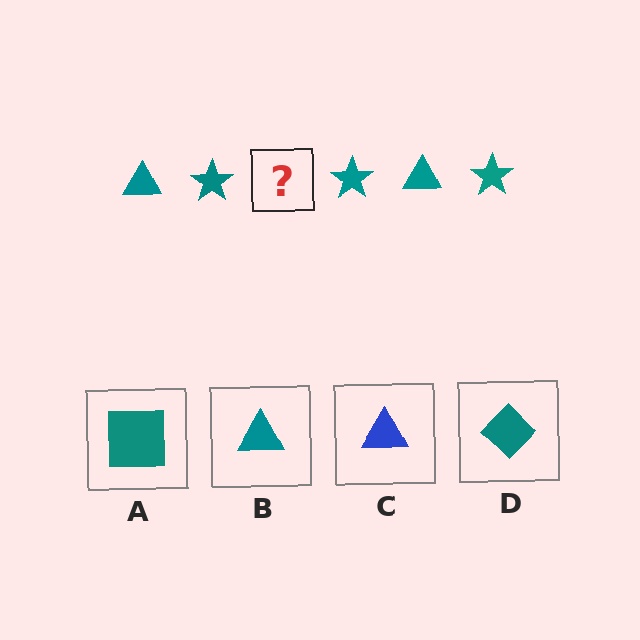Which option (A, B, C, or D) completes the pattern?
B.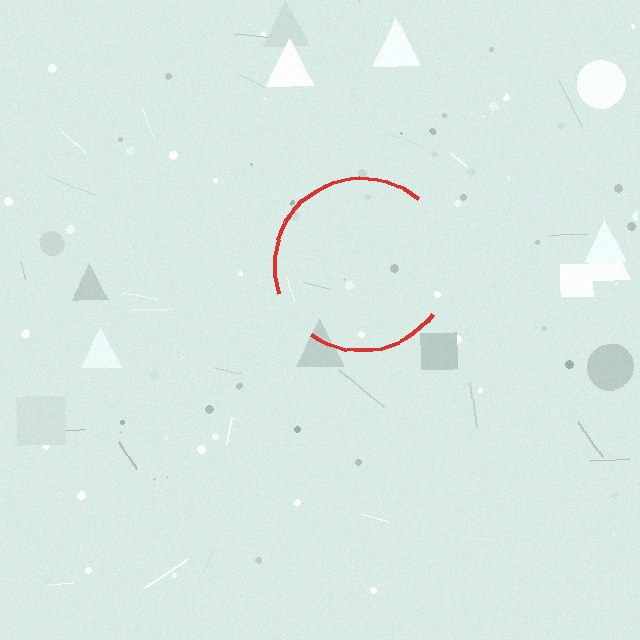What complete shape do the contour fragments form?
The contour fragments form a circle.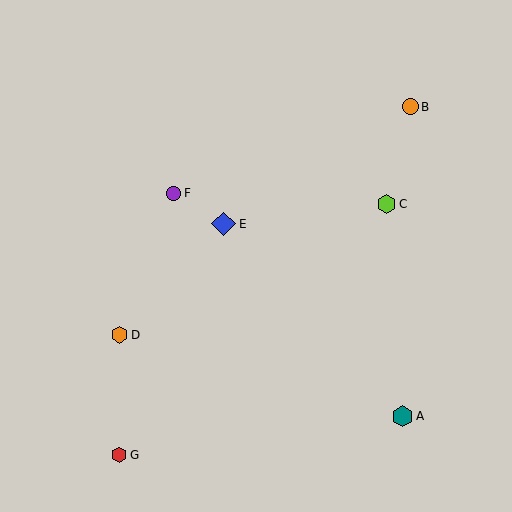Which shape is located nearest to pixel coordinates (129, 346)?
The orange hexagon (labeled D) at (120, 335) is nearest to that location.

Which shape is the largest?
The blue diamond (labeled E) is the largest.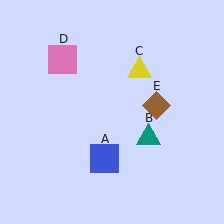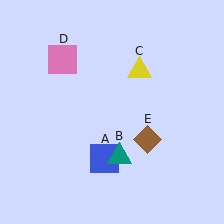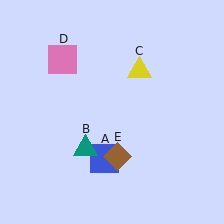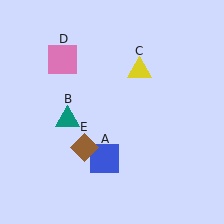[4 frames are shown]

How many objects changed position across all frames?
2 objects changed position: teal triangle (object B), brown diamond (object E).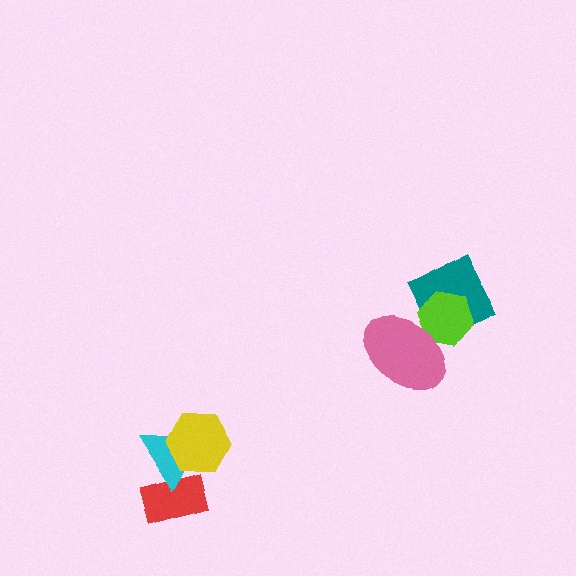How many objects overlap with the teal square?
1 object overlaps with the teal square.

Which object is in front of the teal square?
The lime hexagon is in front of the teal square.